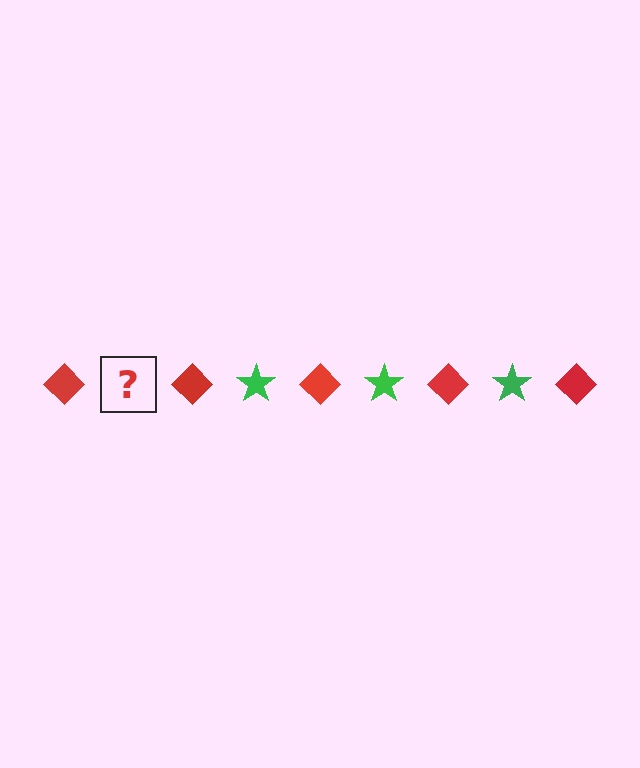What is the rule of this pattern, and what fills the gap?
The rule is that the pattern alternates between red diamond and green star. The gap should be filled with a green star.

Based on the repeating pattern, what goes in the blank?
The blank should be a green star.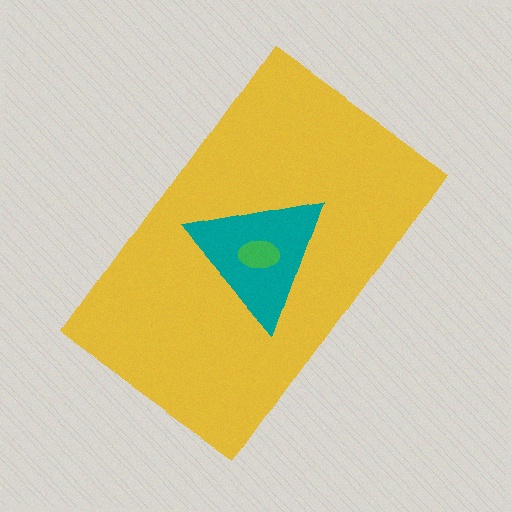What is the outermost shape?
The yellow rectangle.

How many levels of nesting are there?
3.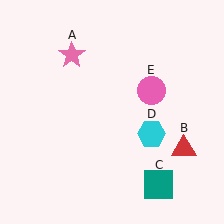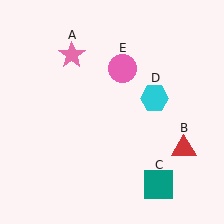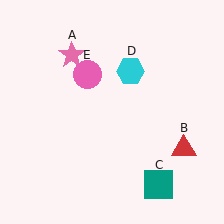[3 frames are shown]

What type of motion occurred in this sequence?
The cyan hexagon (object D), pink circle (object E) rotated counterclockwise around the center of the scene.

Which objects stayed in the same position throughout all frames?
Pink star (object A) and red triangle (object B) and teal square (object C) remained stationary.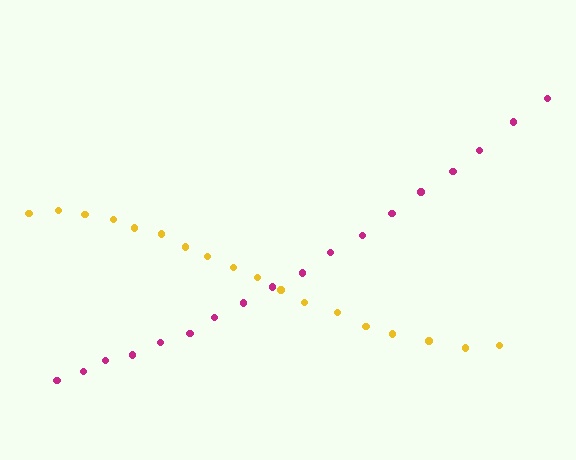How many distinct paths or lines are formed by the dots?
There are 2 distinct paths.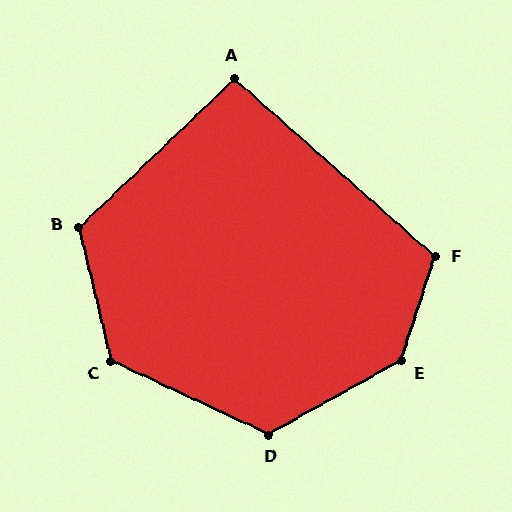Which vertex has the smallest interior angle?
A, at approximately 94 degrees.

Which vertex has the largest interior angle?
E, at approximately 137 degrees.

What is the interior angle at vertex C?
Approximately 129 degrees (obtuse).